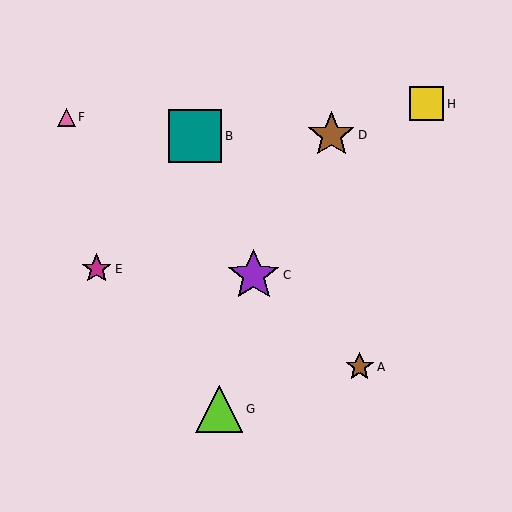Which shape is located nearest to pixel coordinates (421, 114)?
The yellow square (labeled H) at (427, 104) is nearest to that location.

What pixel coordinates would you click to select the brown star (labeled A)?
Click at (360, 367) to select the brown star A.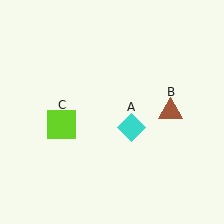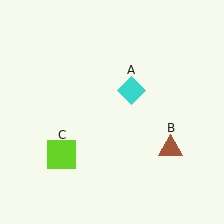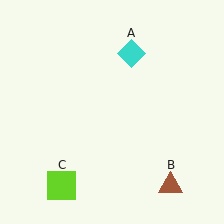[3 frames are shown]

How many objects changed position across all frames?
3 objects changed position: cyan diamond (object A), brown triangle (object B), lime square (object C).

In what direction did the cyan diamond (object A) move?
The cyan diamond (object A) moved up.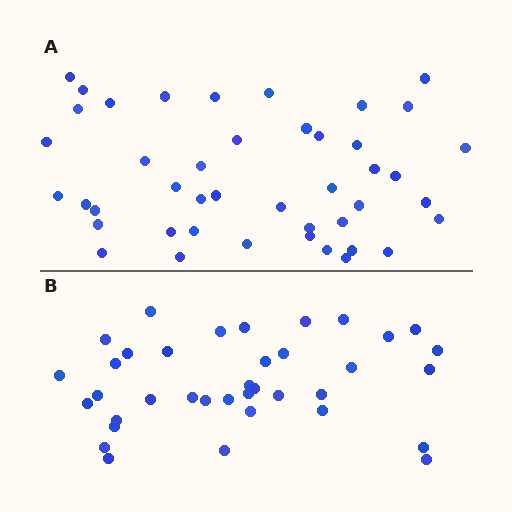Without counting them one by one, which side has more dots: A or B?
Region A (the top region) has more dots.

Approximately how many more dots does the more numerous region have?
Region A has roughly 8 or so more dots than region B.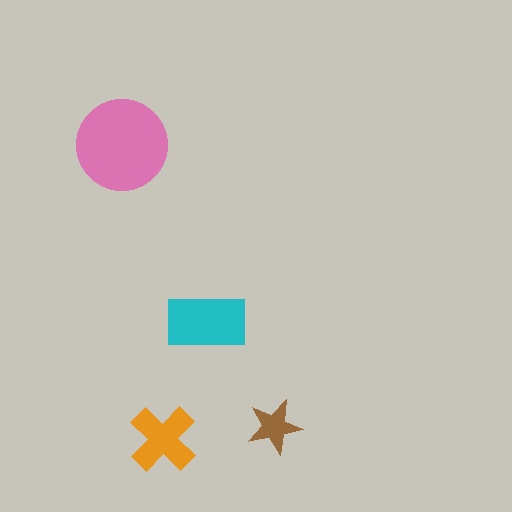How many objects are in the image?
There are 4 objects in the image.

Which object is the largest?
The pink circle.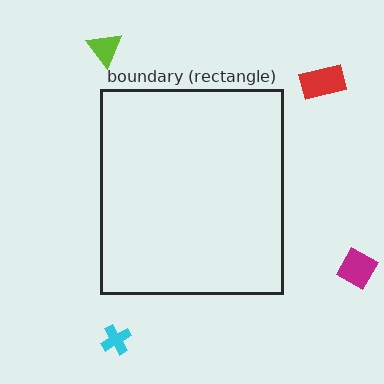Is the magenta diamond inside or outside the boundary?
Outside.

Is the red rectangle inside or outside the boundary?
Outside.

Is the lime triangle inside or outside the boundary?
Outside.